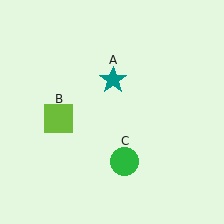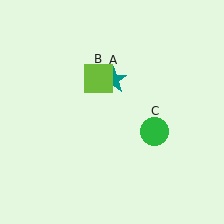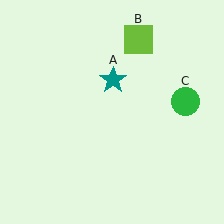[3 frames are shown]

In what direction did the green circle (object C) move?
The green circle (object C) moved up and to the right.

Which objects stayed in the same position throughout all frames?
Teal star (object A) remained stationary.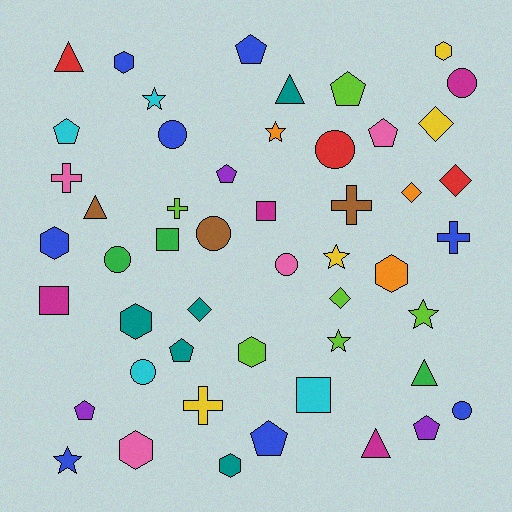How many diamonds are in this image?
There are 5 diamonds.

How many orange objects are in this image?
There are 3 orange objects.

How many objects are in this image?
There are 50 objects.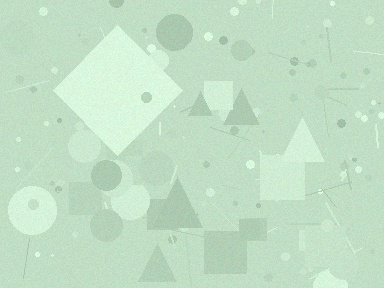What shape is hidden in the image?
A diamond is hidden in the image.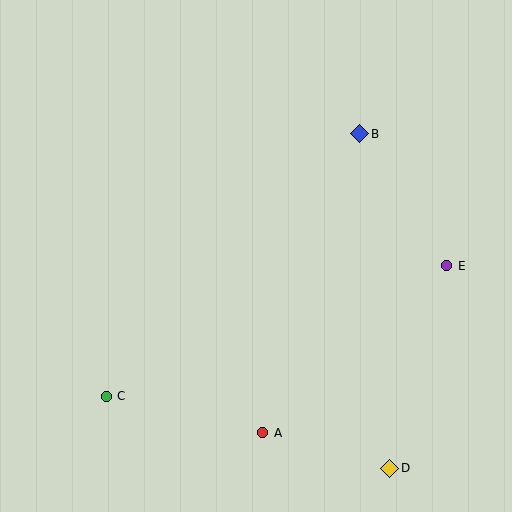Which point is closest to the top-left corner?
Point B is closest to the top-left corner.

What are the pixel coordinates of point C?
Point C is at (106, 396).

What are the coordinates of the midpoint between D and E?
The midpoint between D and E is at (418, 367).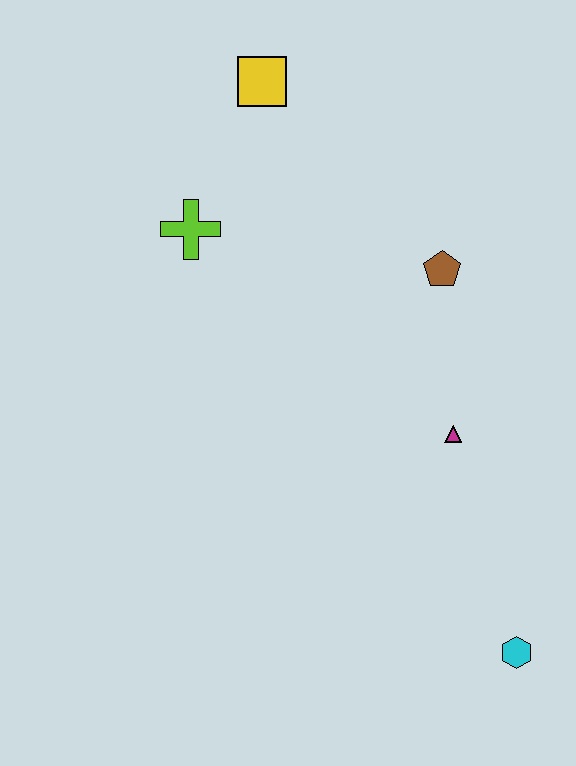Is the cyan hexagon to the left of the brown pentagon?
No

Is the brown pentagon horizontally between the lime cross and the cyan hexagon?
Yes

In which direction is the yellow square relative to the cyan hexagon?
The yellow square is above the cyan hexagon.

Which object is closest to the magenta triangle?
The brown pentagon is closest to the magenta triangle.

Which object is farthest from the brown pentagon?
The cyan hexagon is farthest from the brown pentagon.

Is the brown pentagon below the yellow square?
Yes